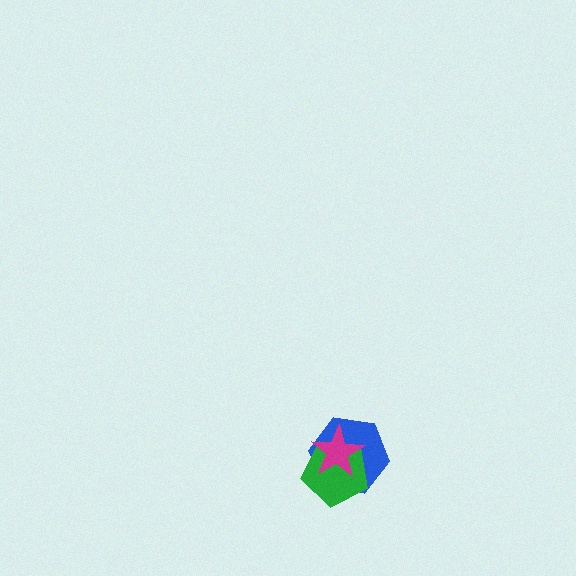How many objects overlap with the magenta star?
2 objects overlap with the magenta star.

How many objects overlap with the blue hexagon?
2 objects overlap with the blue hexagon.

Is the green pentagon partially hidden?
Yes, it is partially covered by another shape.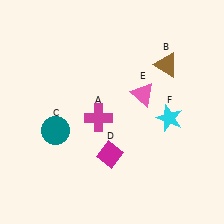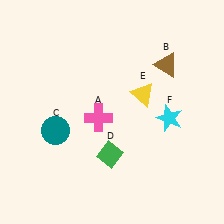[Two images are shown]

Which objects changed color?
A changed from magenta to pink. D changed from magenta to green. E changed from pink to yellow.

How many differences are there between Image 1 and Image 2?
There are 3 differences between the two images.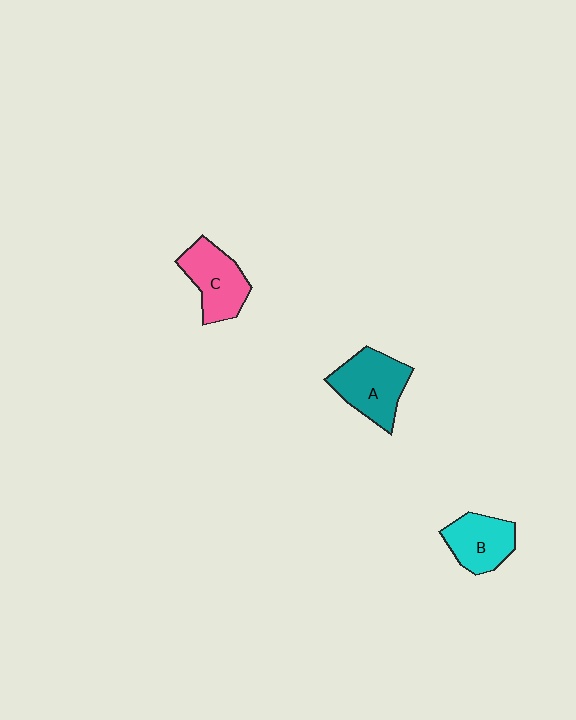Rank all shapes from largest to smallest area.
From largest to smallest: A (teal), C (pink), B (cyan).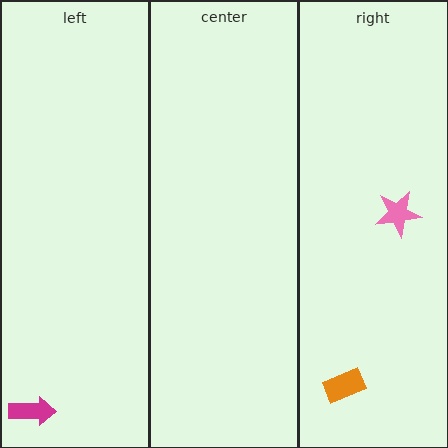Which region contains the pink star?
The right region.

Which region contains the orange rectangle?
The right region.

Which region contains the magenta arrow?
The left region.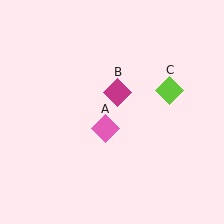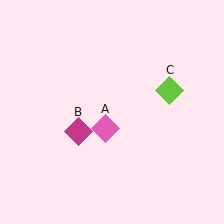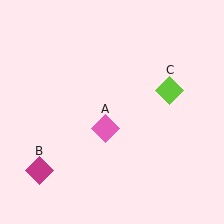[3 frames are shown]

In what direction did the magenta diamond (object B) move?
The magenta diamond (object B) moved down and to the left.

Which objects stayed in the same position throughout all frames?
Pink diamond (object A) and lime diamond (object C) remained stationary.